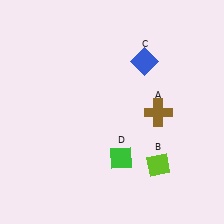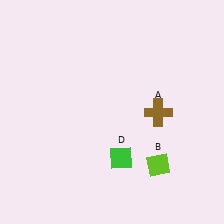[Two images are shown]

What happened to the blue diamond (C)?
The blue diamond (C) was removed in Image 2. It was in the top-right area of Image 1.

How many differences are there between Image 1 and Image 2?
There is 1 difference between the two images.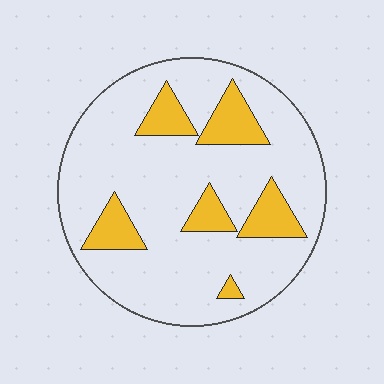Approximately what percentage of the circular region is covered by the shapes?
Approximately 20%.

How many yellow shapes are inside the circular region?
6.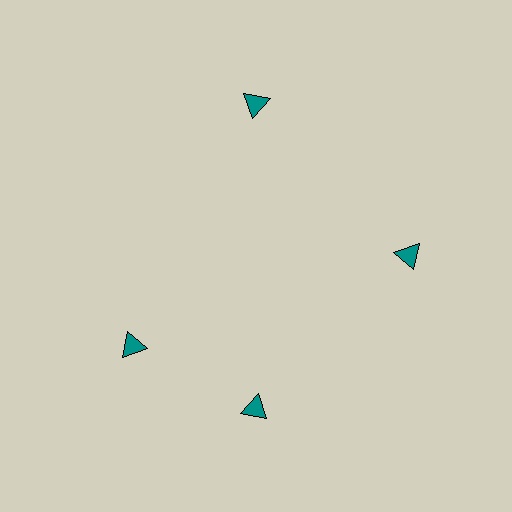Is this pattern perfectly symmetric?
No. The 4 teal triangles are arranged in a ring, but one element near the 9 o'clock position is rotated out of alignment along the ring, breaking the 4-fold rotational symmetry.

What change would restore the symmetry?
The symmetry would be restored by rotating it back into even spacing with its neighbors so that all 4 triangles sit at equal angles and equal distance from the center.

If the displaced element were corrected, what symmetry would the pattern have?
It would have 4-fold rotational symmetry — the pattern would map onto itself every 90 degrees.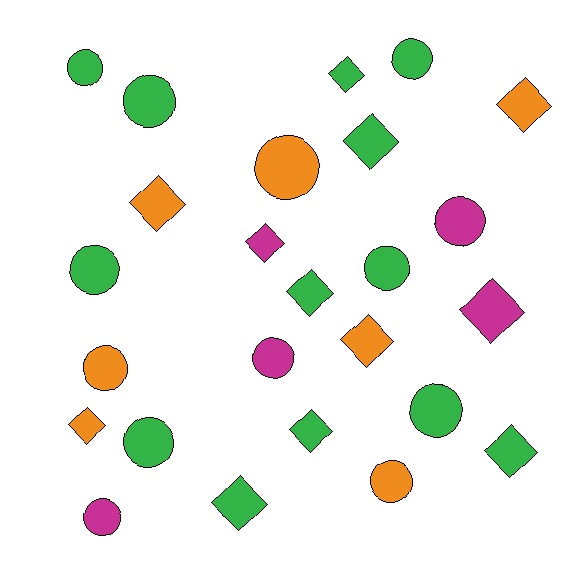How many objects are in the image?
There are 25 objects.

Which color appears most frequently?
Green, with 13 objects.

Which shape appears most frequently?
Circle, with 13 objects.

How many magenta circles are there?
There are 3 magenta circles.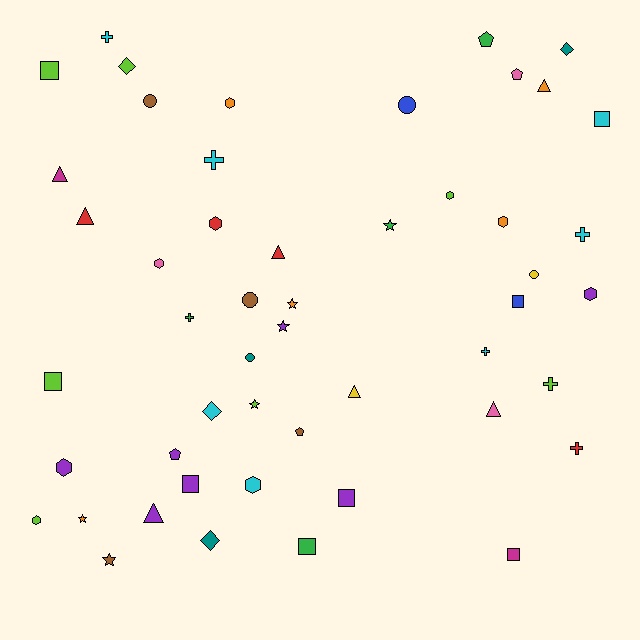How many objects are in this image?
There are 50 objects.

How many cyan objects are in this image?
There are 7 cyan objects.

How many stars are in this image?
There are 6 stars.